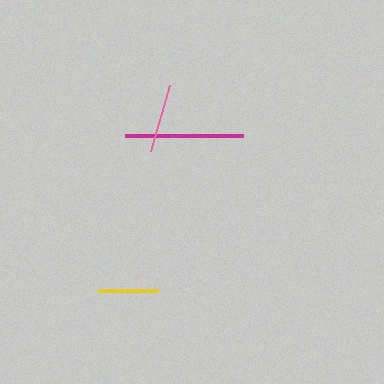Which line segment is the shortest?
The yellow line is the shortest at approximately 60 pixels.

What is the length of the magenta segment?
The magenta segment is approximately 118 pixels long.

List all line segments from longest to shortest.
From longest to shortest: magenta, pink, yellow.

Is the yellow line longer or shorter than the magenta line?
The magenta line is longer than the yellow line.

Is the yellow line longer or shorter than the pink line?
The pink line is longer than the yellow line.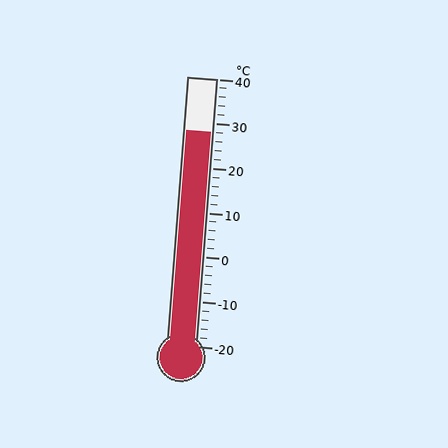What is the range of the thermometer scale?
The thermometer scale ranges from -20°C to 40°C.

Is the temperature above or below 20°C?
The temperature is above 20°C.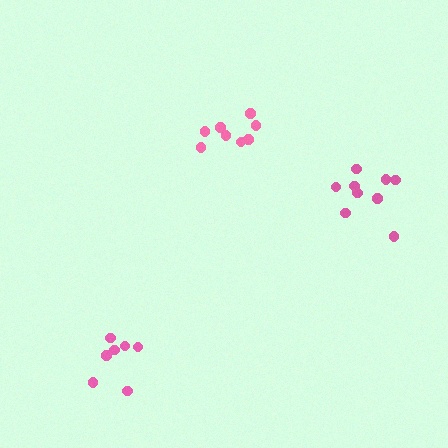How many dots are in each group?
Group 1: 8 dots, Group 2: 9 dots, Group 3: 7 dots (24 total).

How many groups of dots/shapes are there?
There are 3 groups.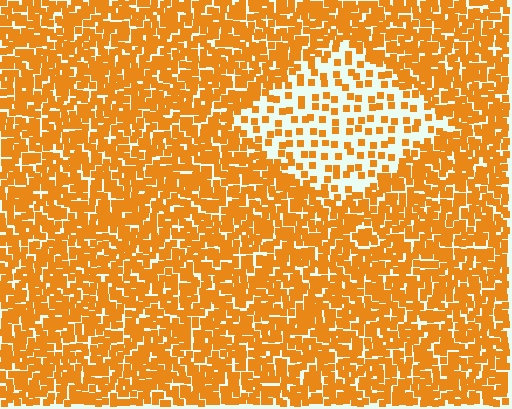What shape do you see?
I see a diamond.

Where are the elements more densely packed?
The elements are more densely packed outside the diamond boundary.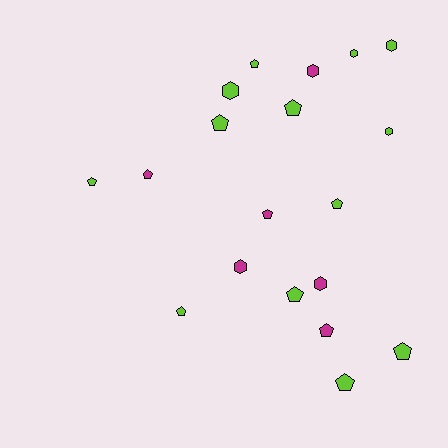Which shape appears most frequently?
Pentagon, with 12 objects.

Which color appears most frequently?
Lime, with 13 objects.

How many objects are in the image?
There are 19 objects.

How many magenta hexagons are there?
There are 3 magenta hexagons.